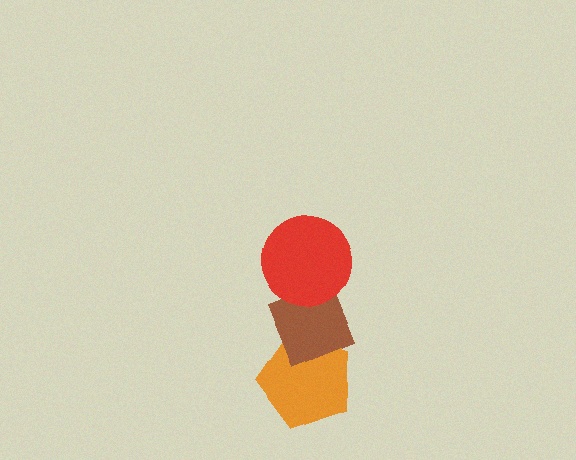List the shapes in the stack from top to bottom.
From top to bottom: the red circle, the brown diamond, the orange pentagon.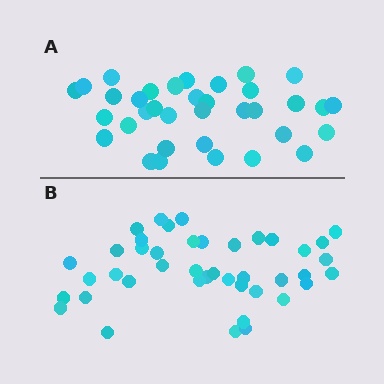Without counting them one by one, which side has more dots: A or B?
Region B (the bottom region) has more dots.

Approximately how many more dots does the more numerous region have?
Region B has roughly 8 or so more dots than region A.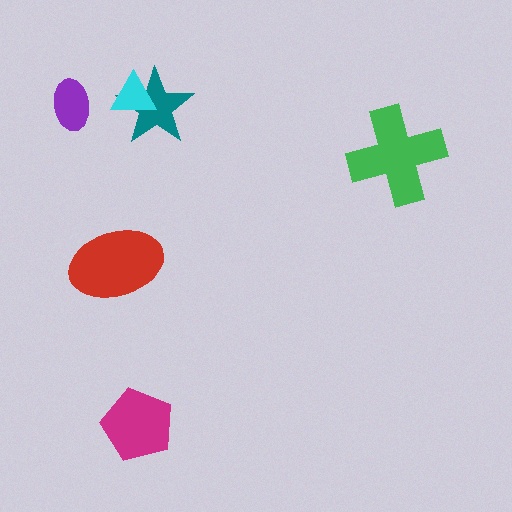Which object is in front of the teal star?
The cyan triangle is in front of the teal star.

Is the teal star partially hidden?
Yes, it is partially covered by another shape.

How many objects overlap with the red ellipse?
0 objects overlap with the red ellipse.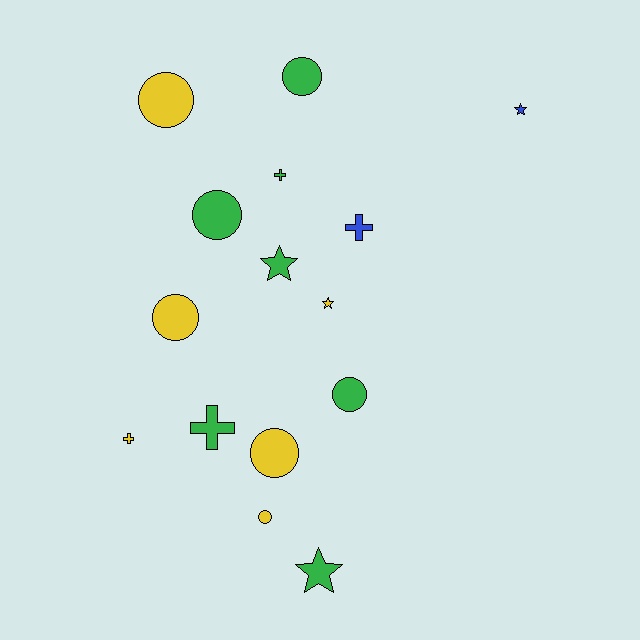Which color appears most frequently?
Green, with 7 objects.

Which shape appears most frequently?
Circle, with 7 objects.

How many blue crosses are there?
There is 1 blue cross.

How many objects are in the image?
There are 15 objects.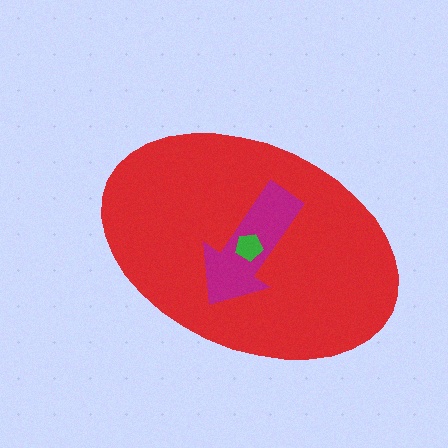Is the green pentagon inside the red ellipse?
Yes.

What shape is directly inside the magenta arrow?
The green pentagon.